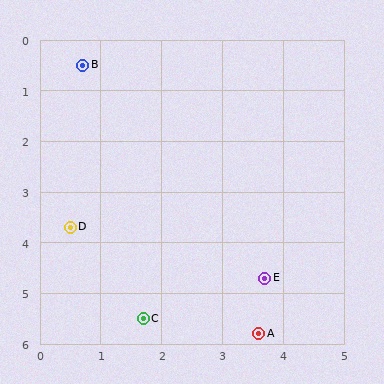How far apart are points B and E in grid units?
Points B and E are about 5.2 grid units apart.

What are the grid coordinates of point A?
Point A is at approximately (3.6, 5.8).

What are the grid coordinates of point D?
Point D is at approximately (0.5, 3.7).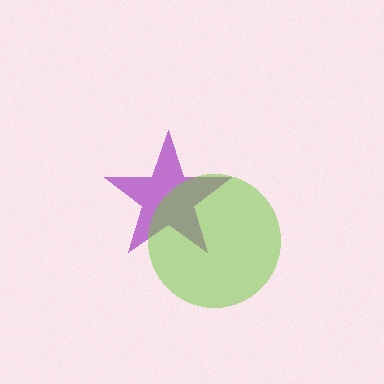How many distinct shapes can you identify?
There are 2 distinct shapes: a purple star, a lime circle.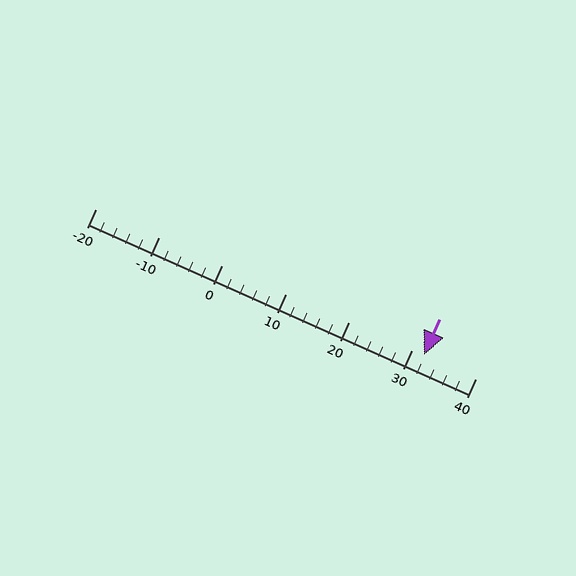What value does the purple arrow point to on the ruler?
The purple arrow points to approximately 32.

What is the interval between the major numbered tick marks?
The major tick marks are spaced 10 units apart.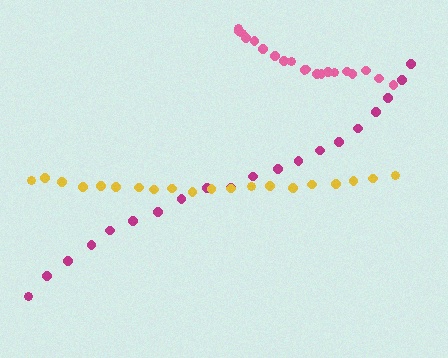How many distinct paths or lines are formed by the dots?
There are 3 distinct paths.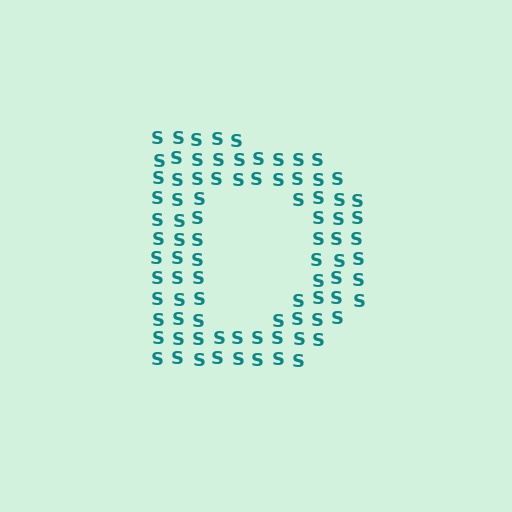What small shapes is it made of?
It is made of small letter S's.